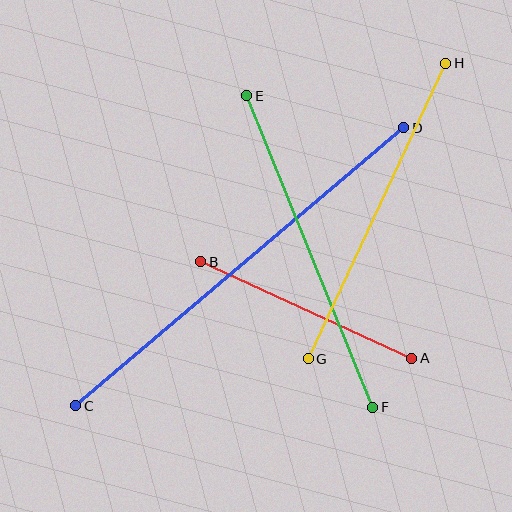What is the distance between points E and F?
The distance is approximately 336 pixels.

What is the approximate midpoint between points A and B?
The midpoint is at approximately (306, 310) pixels.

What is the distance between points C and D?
The distance is approximately 430 pixels.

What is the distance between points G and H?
The distance is approximately 326 pixels.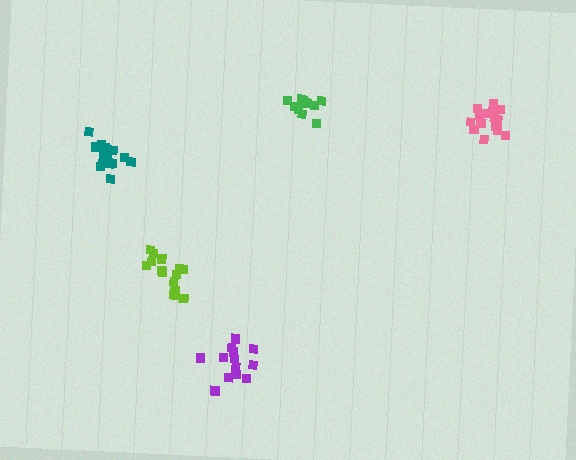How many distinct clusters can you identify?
There are 5 distinct clusters.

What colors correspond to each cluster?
The clusters are colored: teal, lime, pink, purple, green.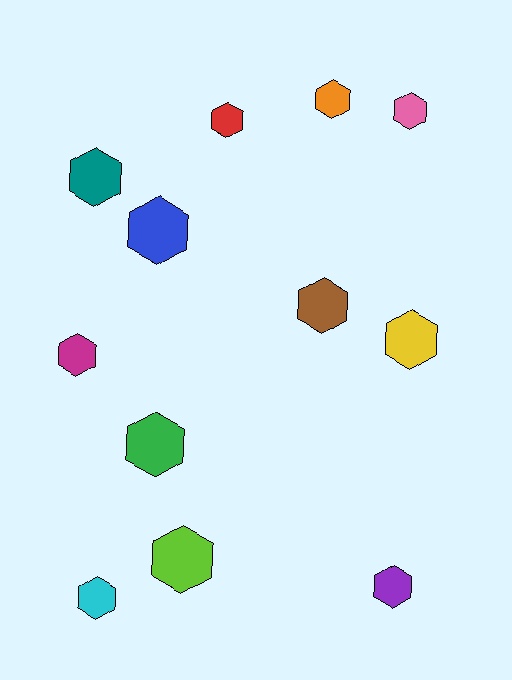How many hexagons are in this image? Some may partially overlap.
There are 12 hexagons.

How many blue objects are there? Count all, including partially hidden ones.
There is 1 blue object.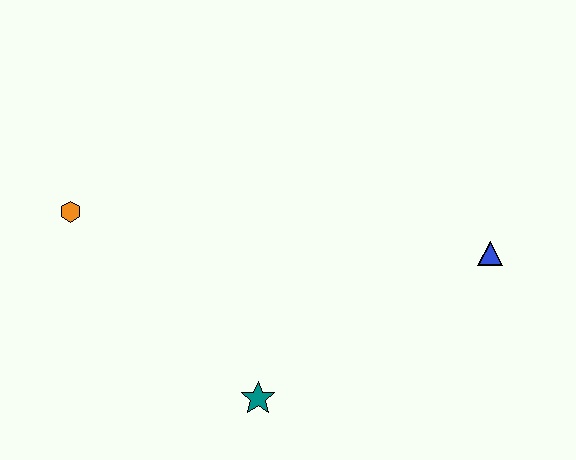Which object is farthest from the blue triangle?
The orange hexagon is farthest from the blue triangle.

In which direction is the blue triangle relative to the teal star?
The blue triangle is to the right of the teal star.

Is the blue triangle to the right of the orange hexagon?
Yes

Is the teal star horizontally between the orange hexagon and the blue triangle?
Yes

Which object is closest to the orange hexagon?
The teal star is closest to the orange hexagon.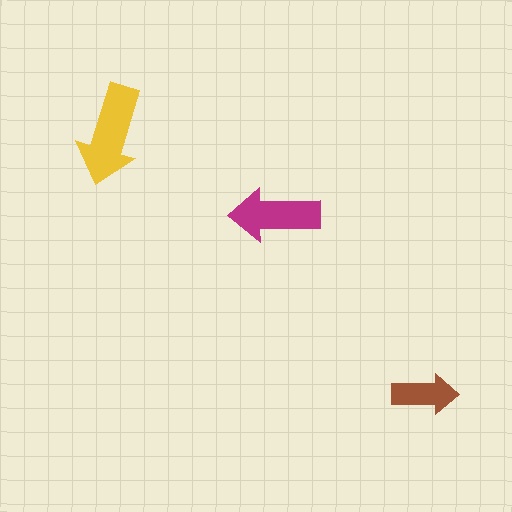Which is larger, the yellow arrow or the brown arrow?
The yellow one.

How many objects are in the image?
There are 3 objects in the image.